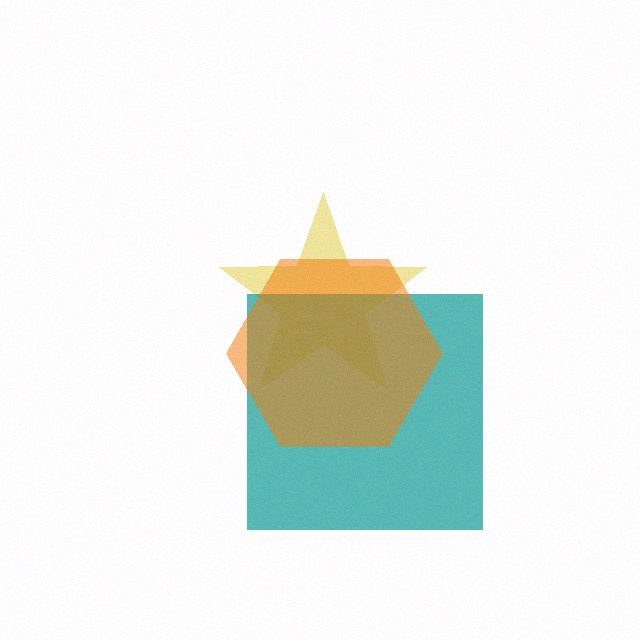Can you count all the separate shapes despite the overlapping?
Yes, there are 3 separate shapes.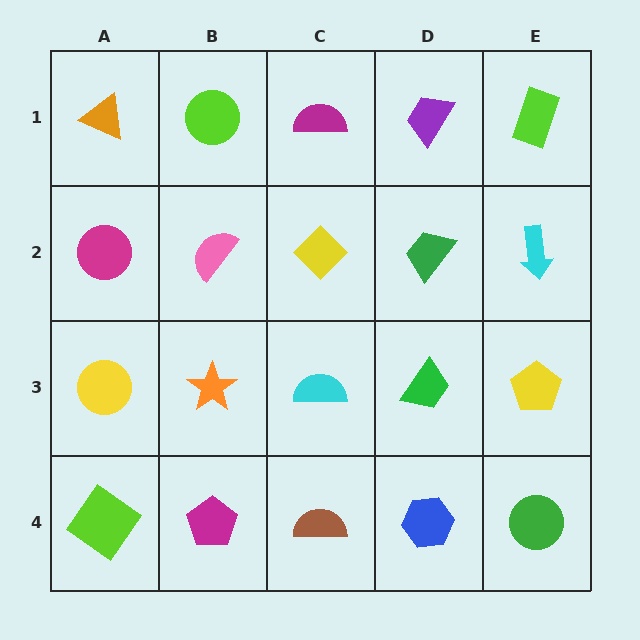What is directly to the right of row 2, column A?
A pink semicircle.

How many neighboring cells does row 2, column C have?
4.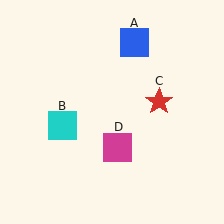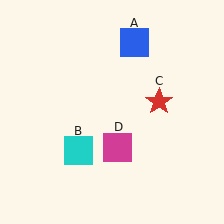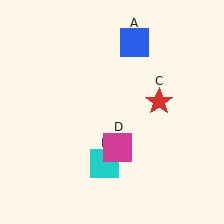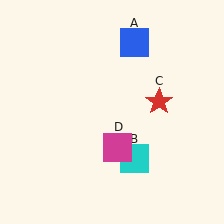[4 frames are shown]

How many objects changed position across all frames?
1 object changed position: cyan square (object B).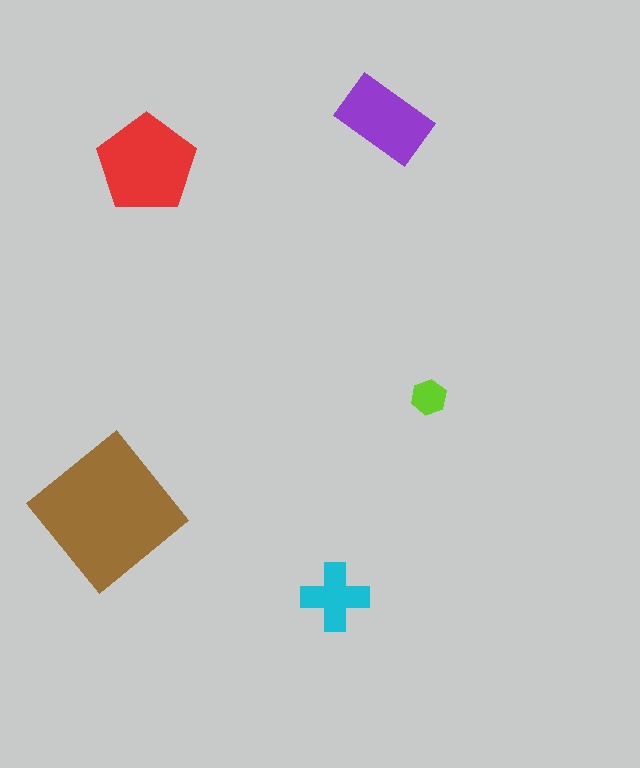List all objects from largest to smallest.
The brown diamond, the red pentagon, the purple rectangle, the cyan cross, the lime hexagon.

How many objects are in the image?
There are 5 objects in the image.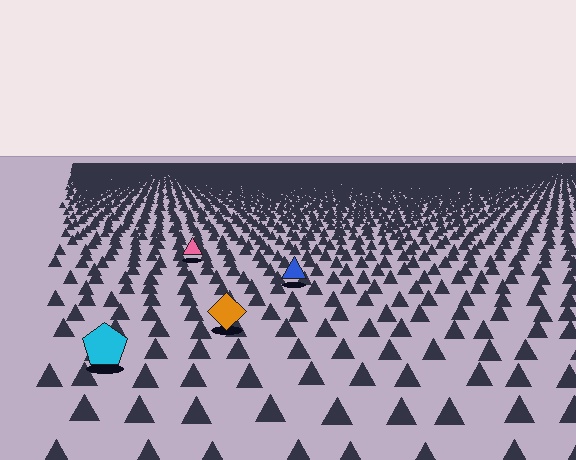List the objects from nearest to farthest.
From nearest to farthest: the cyan pentagon, the orange diamond, the blue triangle, the pink triangle.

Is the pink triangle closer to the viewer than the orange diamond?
No. The orange diamond is closer — you can tell from the texture gradient: the ground texture is coarser near it.